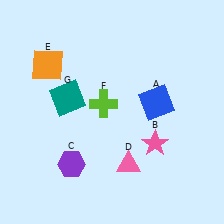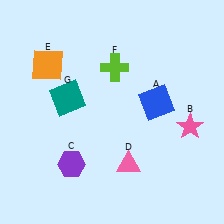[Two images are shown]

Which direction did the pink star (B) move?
The pink star (B) moved right.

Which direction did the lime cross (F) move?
The lime cross (F) moved up.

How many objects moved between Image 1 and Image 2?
2 objects moved between the two images.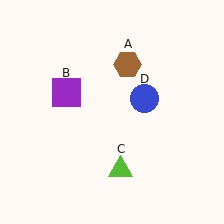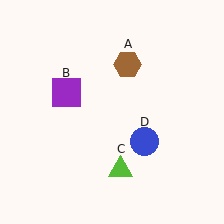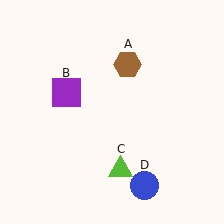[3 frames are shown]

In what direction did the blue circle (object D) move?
The blue circle (object D) moved down.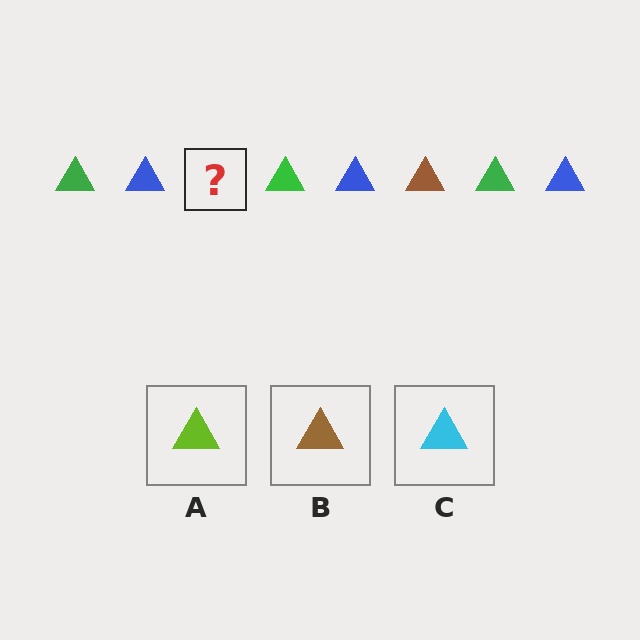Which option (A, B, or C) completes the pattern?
B.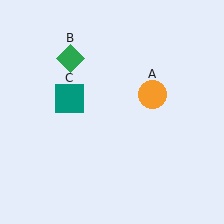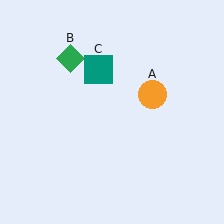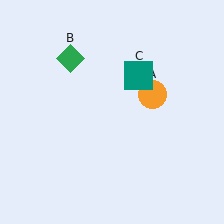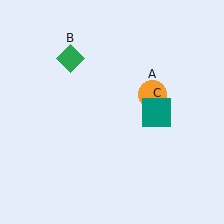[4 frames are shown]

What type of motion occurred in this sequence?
The teal square (object C) rotated clockwise around the center of the scene.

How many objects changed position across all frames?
1 object changed position: teal square (object C).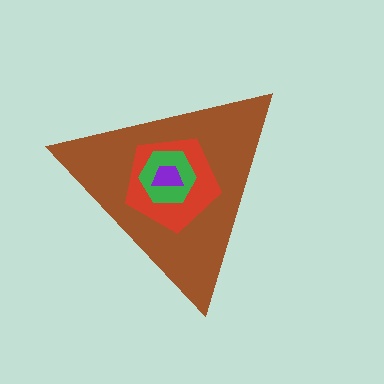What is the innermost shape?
The purple trapezoid.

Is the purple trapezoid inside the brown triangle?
Yes.